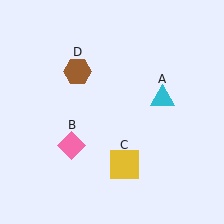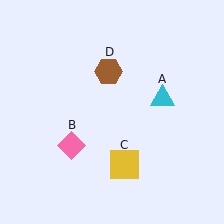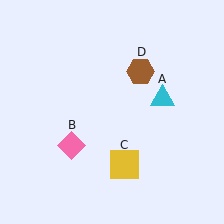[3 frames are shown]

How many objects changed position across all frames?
1 object changed position: brown hexagon (object D).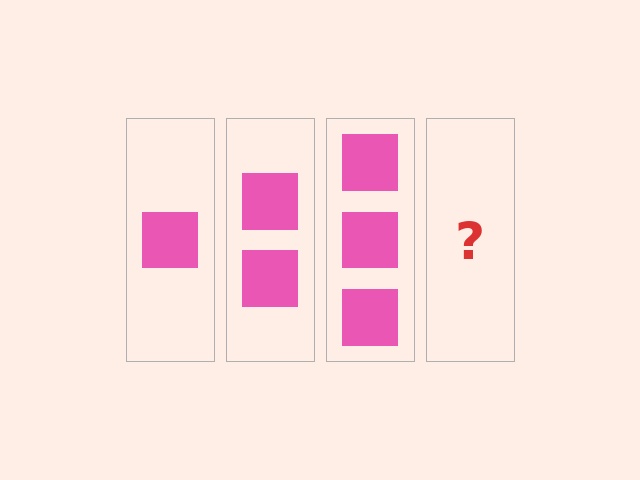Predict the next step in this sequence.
The next step is 4 squares.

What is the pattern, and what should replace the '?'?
The pattern is that each step adds one more square. The '?' should be 4 squares.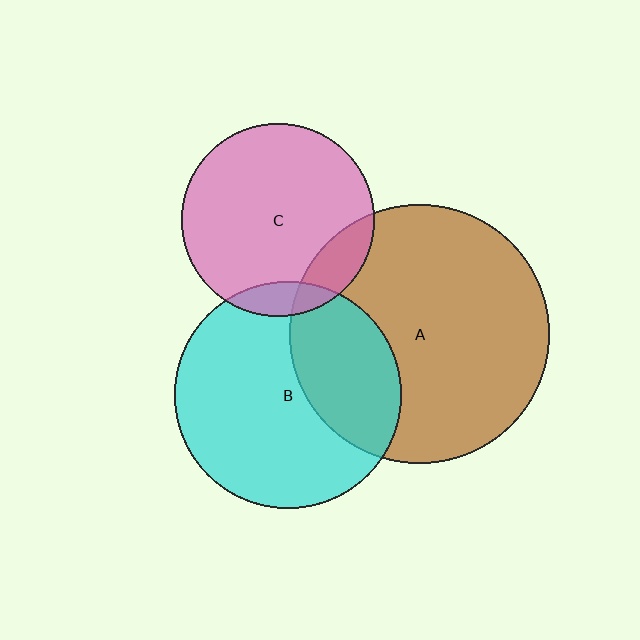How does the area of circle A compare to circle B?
Approximately 1.3 times.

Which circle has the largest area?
Circle A (brown).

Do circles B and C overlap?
Yes.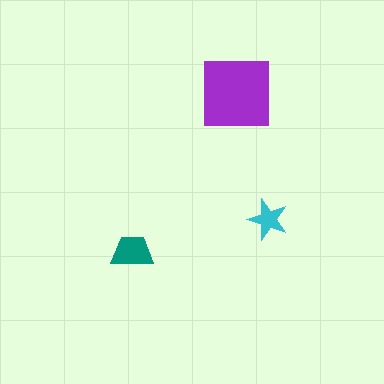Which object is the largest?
The purple square.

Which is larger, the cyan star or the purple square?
The purple square.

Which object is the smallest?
The cyan star.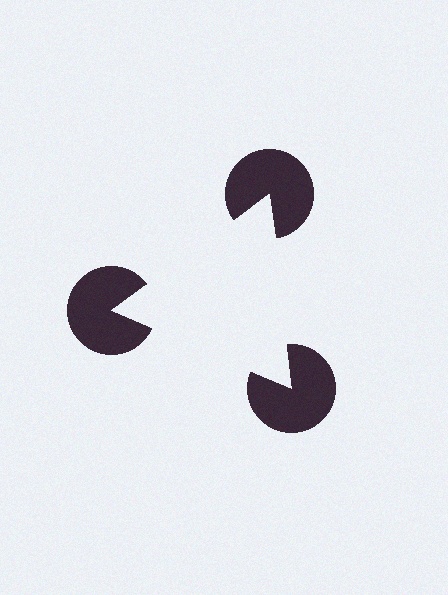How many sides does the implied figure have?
3 sides.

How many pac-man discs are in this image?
There are 3 — one at each vertex of the illusory triangle.